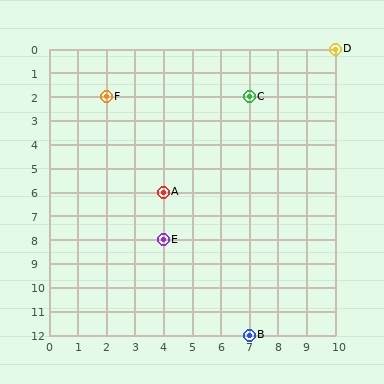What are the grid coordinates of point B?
Point B is at grid coordinates (7, 12).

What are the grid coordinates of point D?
Point D is at grid coordinates (10, 0).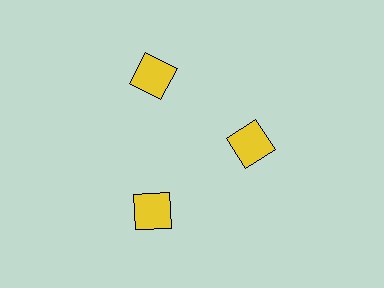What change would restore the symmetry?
The symmetry would be restored by moving it outward, back onto the ring so that all 3 squares sit at equal angles and equal distance from the center.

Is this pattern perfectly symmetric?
No. The 3 yellow squares are arranged in a ring, but one element near the 3 o'clock position is pulled inward toward the center, breaking the 3-fold rotational symmetry.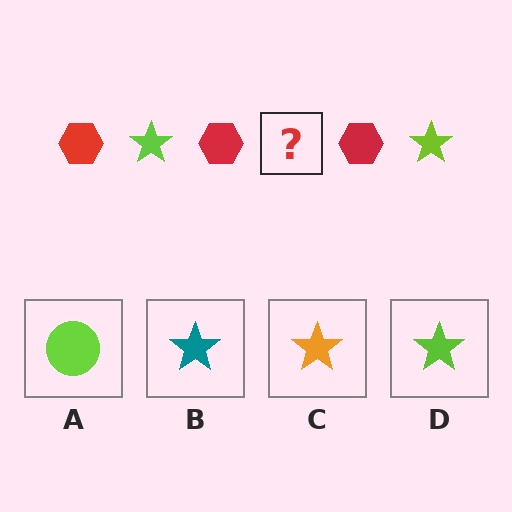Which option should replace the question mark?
Option D.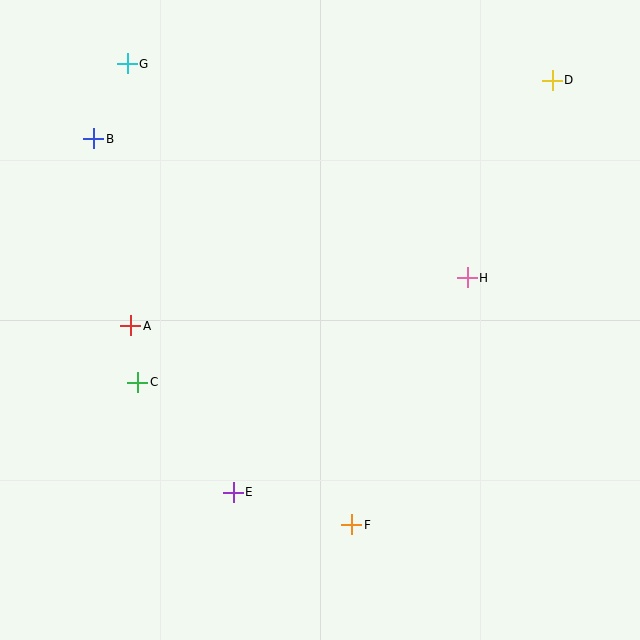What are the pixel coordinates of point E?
Point E is at (233, 492).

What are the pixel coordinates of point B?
Point B is at (94, 139).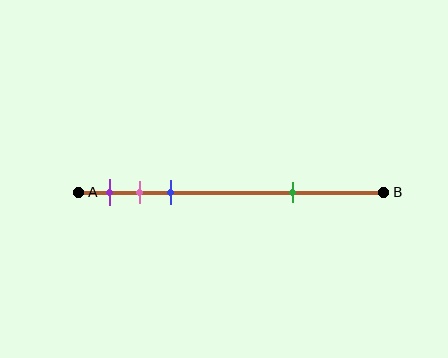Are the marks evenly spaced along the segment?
No, the marks are not evenly spaced.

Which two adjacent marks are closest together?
The pink and blue marks are the closest adjacent pair.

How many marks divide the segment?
There are 4 marks dividing the segment.